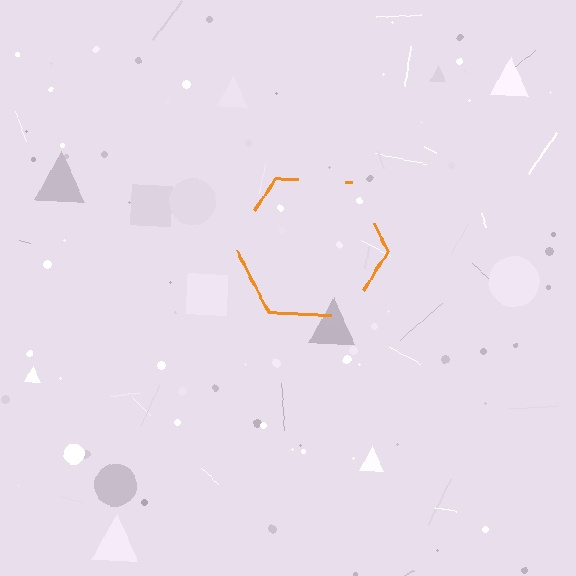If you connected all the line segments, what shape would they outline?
They would outline a hexagon.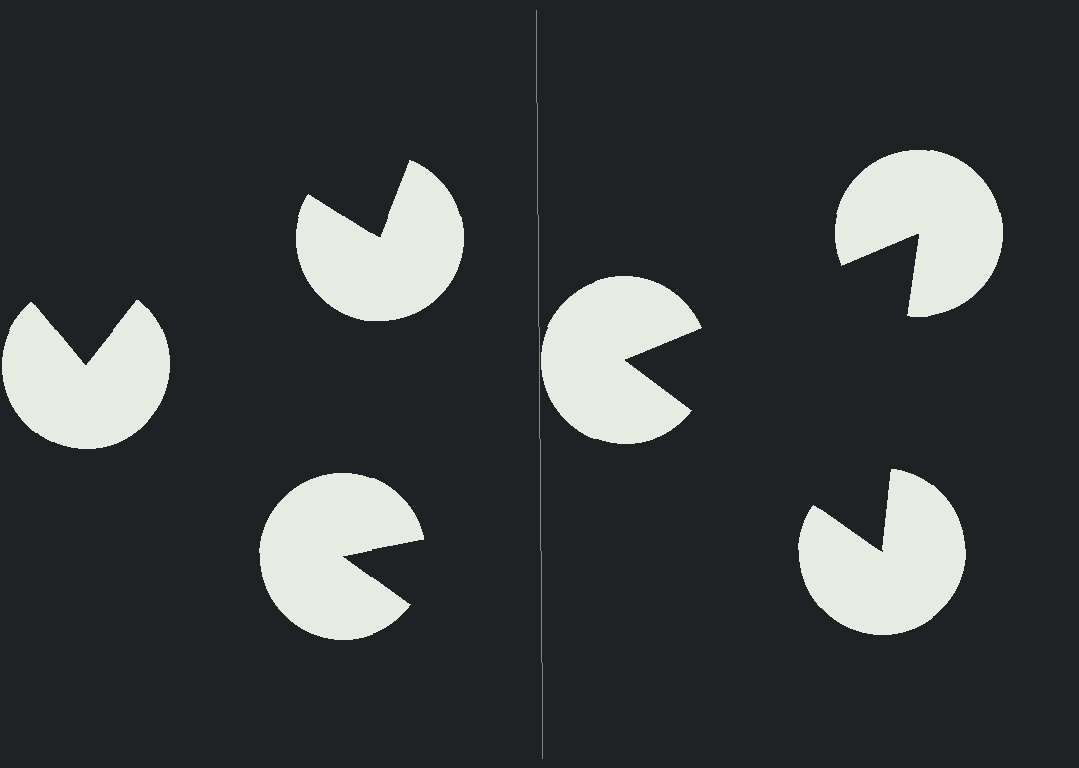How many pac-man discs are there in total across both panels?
6 — 3 on each side.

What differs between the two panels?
The pac-man discs are positioned identically on both sides; only the wedge orientations differ. On the right they align to a triangle; on the left they are misaligned.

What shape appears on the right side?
An illusory triangle.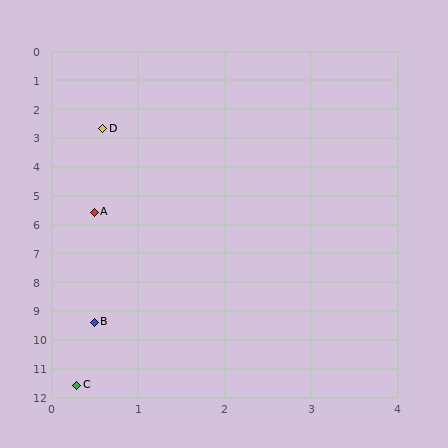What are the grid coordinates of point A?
Point A is at approximately (0.5, 5.6).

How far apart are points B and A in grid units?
Points B and A are about 3.8 grid units apart.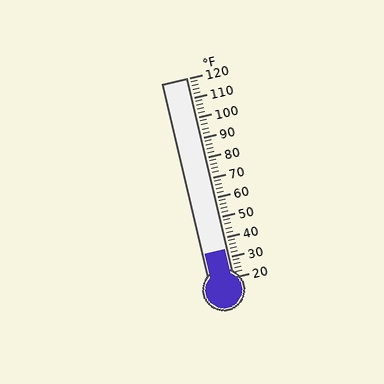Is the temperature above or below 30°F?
The temperature is above 30°F.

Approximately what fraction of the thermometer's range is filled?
The thermometer is filled to approximately 15% of its range.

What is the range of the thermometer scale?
The thermometer scale ranges from 20°F to 120°F.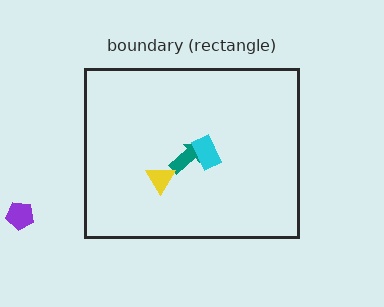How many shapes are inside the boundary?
3 inside, 1 outside.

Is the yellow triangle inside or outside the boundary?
Inside.